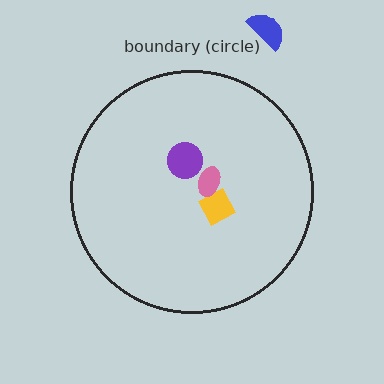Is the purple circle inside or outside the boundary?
Inside.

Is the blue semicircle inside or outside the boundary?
Outside.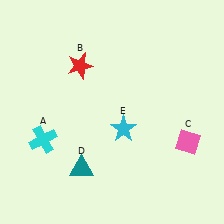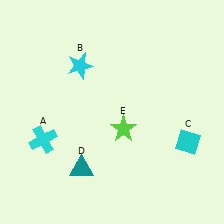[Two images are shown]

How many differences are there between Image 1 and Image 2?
There are 3 differences between the two images.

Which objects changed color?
B changed from red to cyan. C changed from pink to cyan. E changed from cyan to lime.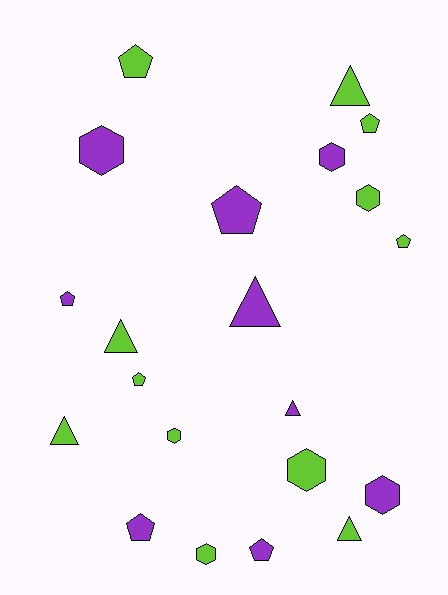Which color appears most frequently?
Lime, with 12 objects.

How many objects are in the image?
There are 21 objects.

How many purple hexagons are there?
There are 3 purple hexagons.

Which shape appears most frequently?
Pentagon, with 8 objects.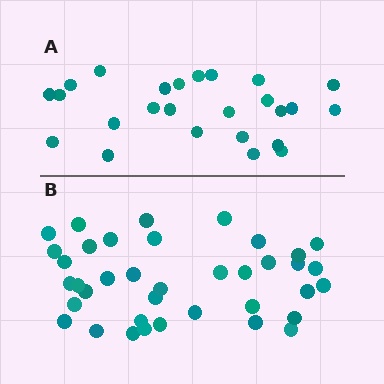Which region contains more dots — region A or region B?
Region B (the bottom region) has more dots.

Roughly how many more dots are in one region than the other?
Region B has approximately 15 more dots than region A.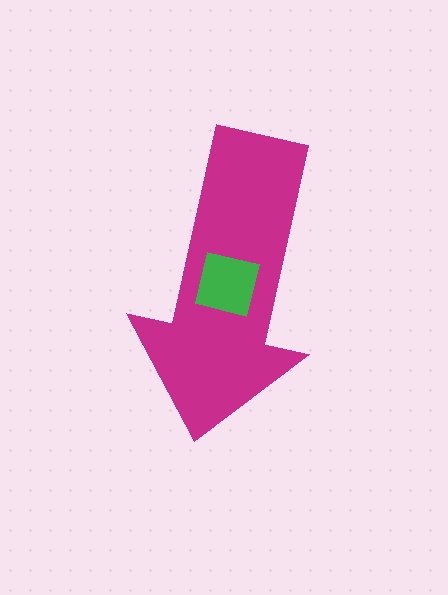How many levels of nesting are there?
2.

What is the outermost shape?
The magenta arrow.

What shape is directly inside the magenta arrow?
The green square.